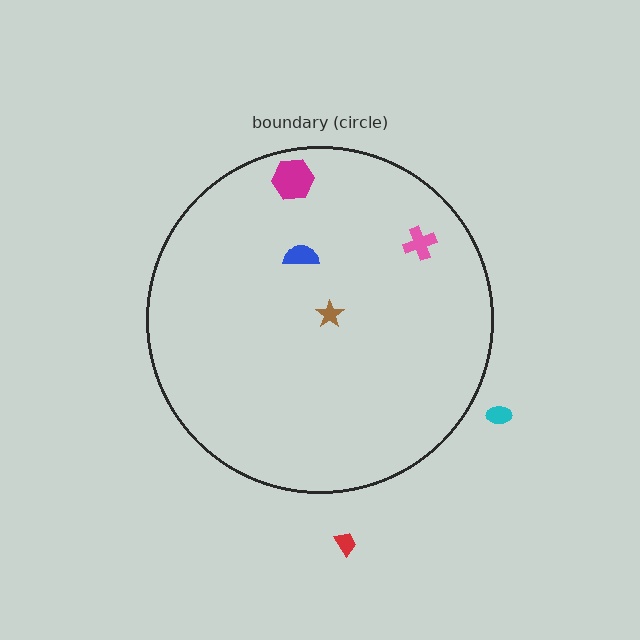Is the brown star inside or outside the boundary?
Inside.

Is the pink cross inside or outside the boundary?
Inside.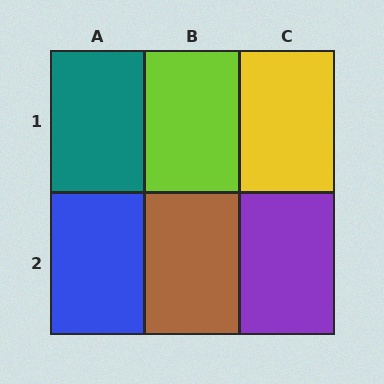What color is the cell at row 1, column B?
Lime.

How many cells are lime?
1 cell is lime.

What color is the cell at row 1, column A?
Teal.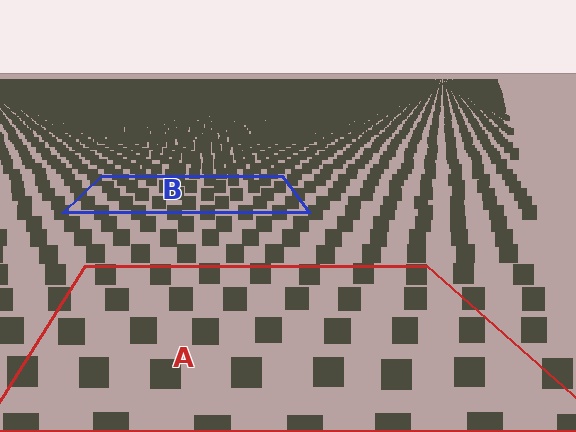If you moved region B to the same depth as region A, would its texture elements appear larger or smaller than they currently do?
They would appear larger. At a closer depth, the same texture elements are projected at a bigger on-screen size.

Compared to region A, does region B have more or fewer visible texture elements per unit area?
Region B has more texture elements per unit area — they are packed more densely because it is farther away.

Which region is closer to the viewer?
Region A is closer. The texture elements there are larger and more spread out.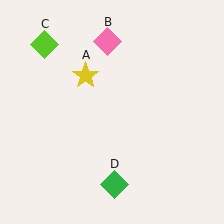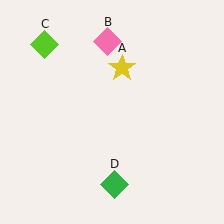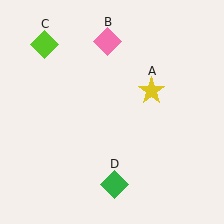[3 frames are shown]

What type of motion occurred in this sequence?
The yellow star (object A) rotated clockwise around the center of the scene.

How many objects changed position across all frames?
1 object changed position: yellow star (object A).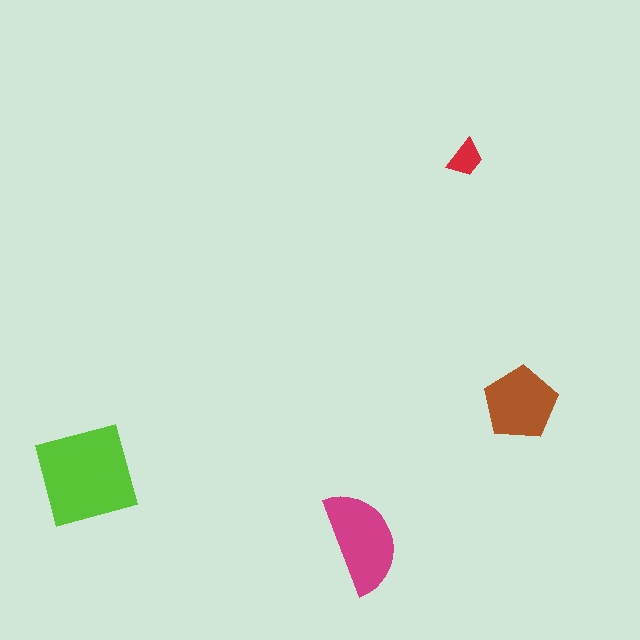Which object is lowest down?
The magenta semicircle is bottommost.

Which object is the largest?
The lime diamond.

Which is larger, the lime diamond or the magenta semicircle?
The lime diamond.